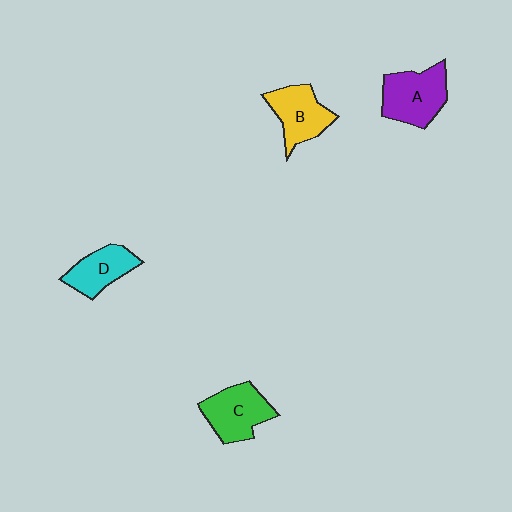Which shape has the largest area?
Shape A (purple).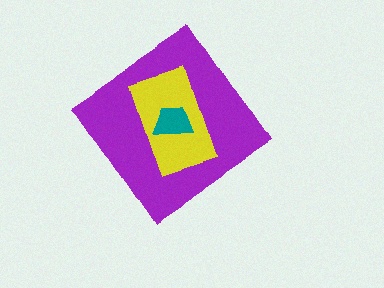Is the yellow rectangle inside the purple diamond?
Yes.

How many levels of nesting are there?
3.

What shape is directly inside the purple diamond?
The yellow rectangle.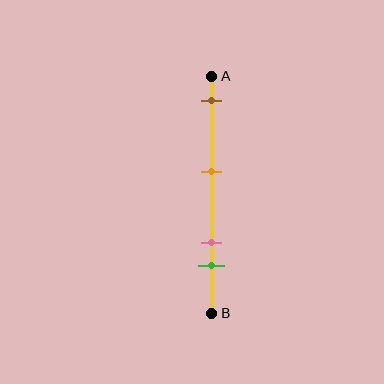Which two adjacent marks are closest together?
The pink and green marks are the closest adjacent pair.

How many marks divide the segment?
There are 4 marks dividing the segment.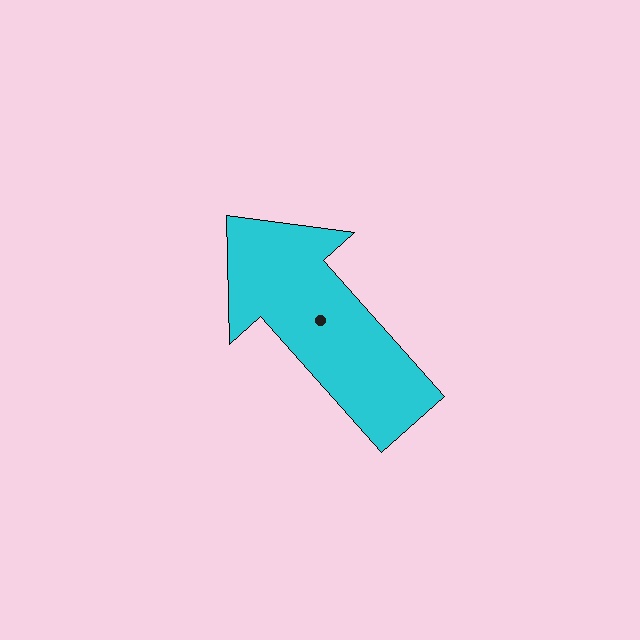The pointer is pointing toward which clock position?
Roughly 11 o'clock.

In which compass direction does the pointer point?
Northwest.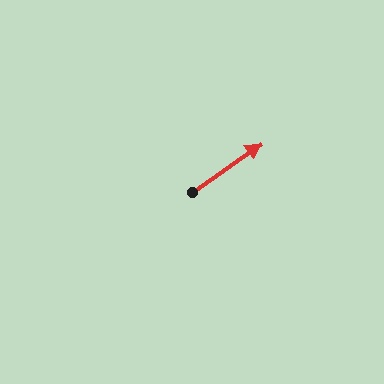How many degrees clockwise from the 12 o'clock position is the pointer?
Approximately 55 degrees.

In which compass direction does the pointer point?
Northeast.